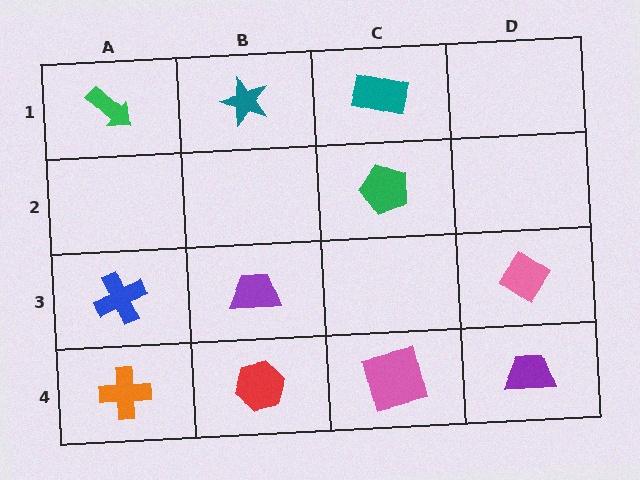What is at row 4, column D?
A purple trapezoid.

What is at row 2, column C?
A green pentagon.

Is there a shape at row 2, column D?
No, that cell is empty.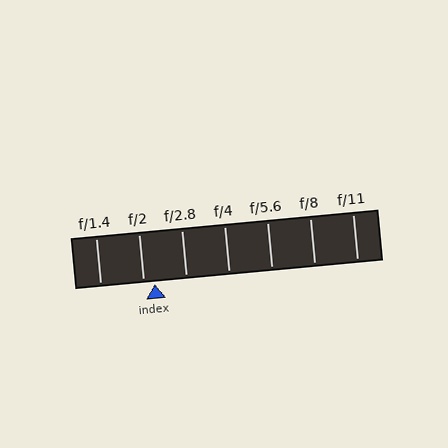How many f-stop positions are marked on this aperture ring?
There are 7 f-stop positions marked.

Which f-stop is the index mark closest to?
The index mark is closest to f/2.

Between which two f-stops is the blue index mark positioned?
The index mark is between f/2 and f/2.8.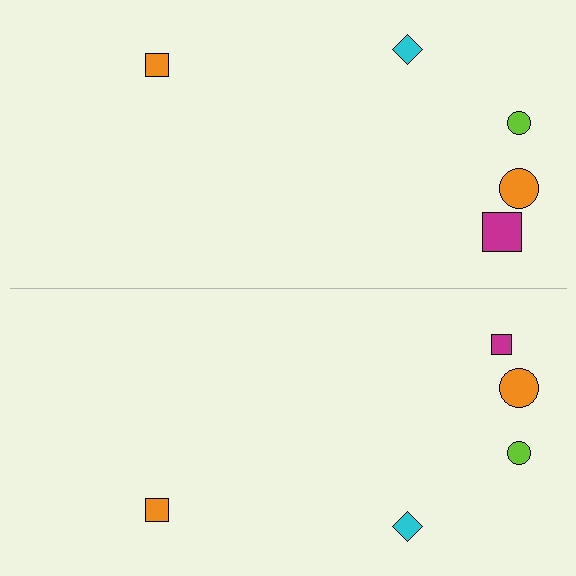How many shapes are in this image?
There are 10 shapes in this image.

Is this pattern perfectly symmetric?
No, the pattern is not perfectly symmetric. The magenta square on the bottom side has a different size than its mirror counterpart.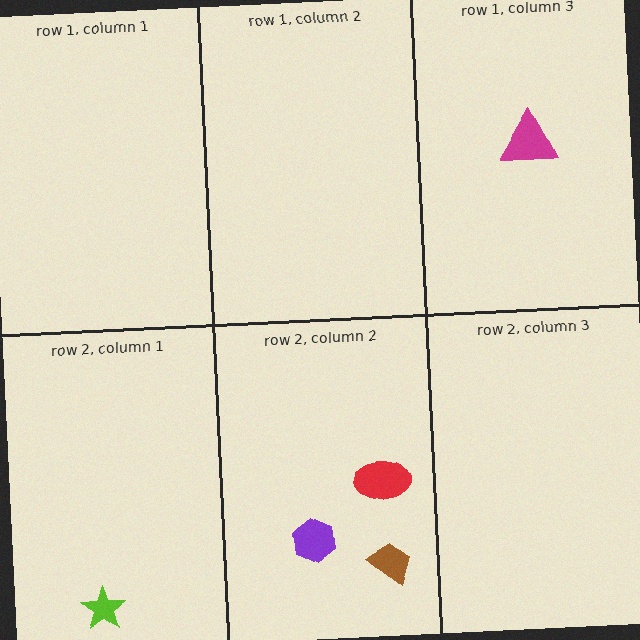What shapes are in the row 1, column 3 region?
The magenta triangle.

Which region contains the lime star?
The row 2, column 1 region.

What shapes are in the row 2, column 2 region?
The purple hexagon, the brown trapezoid, the red ellipse.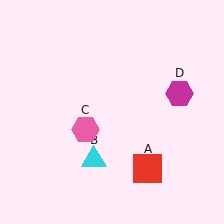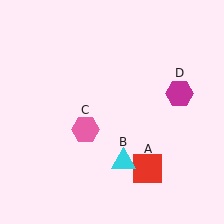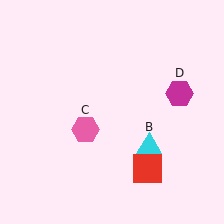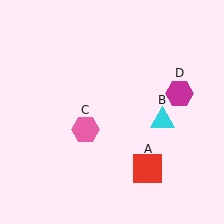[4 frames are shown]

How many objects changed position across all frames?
1 object changed position: cyan triangle (object B).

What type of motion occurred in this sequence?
The cyan triangle (object B) rotated counterclockwise around the center of the scene.